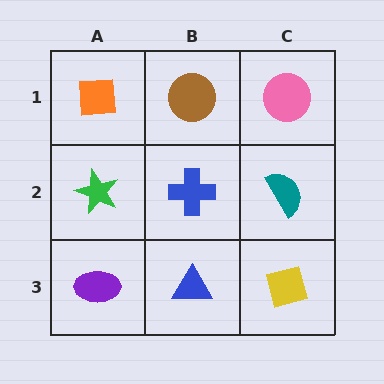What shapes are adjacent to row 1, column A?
A green star (row 2, column A), a brown circle (row 1, column B).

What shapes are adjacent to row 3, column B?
A blue cross (row 2, column B), a purple ellipse (row 3, column A), a yellow square (row 3, column C).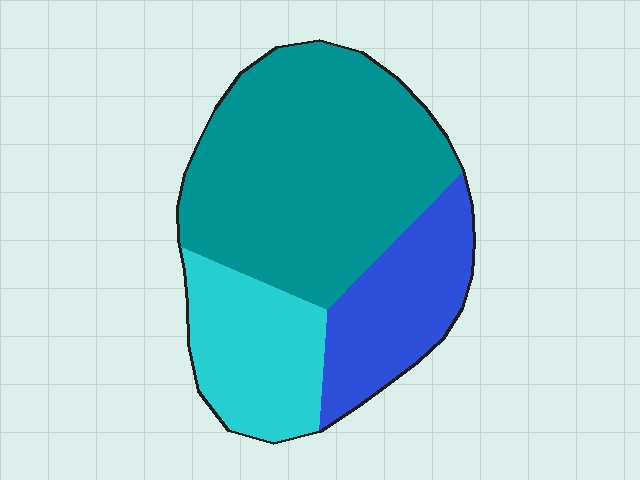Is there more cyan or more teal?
Teal.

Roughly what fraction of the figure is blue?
Blue covers roughly 20% of the figure.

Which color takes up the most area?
Teal, at roughly 55%.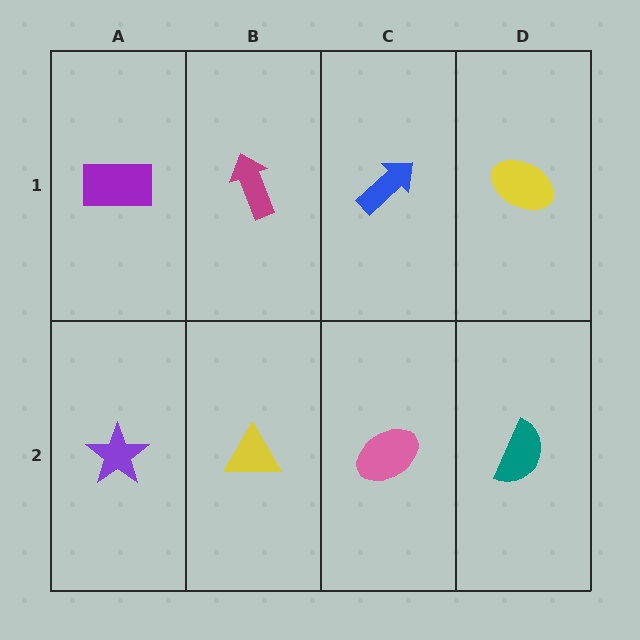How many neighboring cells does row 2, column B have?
3.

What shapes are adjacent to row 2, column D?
A yellow ellipse (row 1, column D), a pink ellipse (row 2, column C).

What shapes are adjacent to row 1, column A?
A purple star (row 2, column A), a magenta arrow (row 1, column B).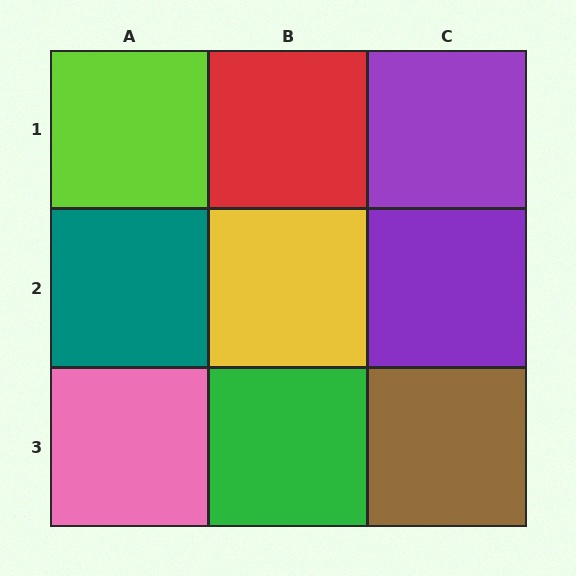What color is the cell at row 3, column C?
Brown.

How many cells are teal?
1 cell is teal.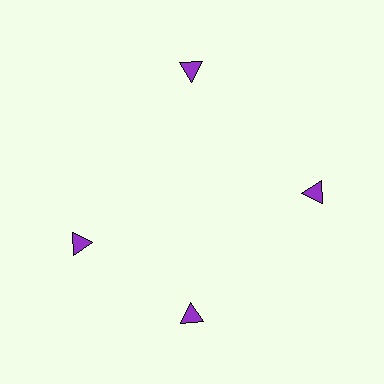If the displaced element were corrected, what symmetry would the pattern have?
It would have 4-fold rotational symmetry — the pattern would map onto itself every 90 degrees.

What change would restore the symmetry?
The symmetry would be restored by rotating it back into even spacing with its neighbors so that all 4 triangles sit at equal angles and equal distance from the center.